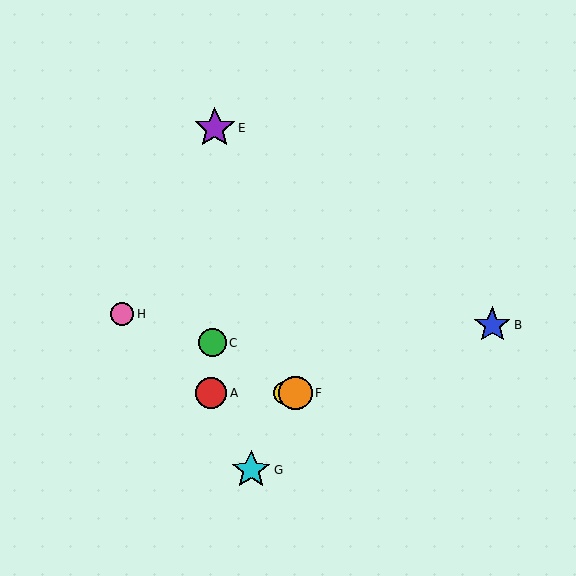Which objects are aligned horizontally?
Objects A, D, F are aligned horizontally.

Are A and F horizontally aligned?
Yes, both are at y≈393.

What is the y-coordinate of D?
Object D is at y≈393.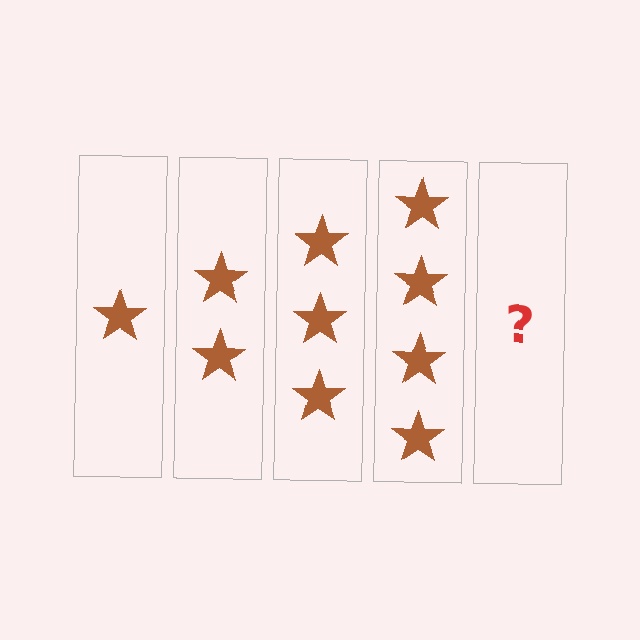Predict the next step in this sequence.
The next step is 5 stars.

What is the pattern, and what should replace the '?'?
The pattern is that each step adds one more star. The '?' should be 5 stars.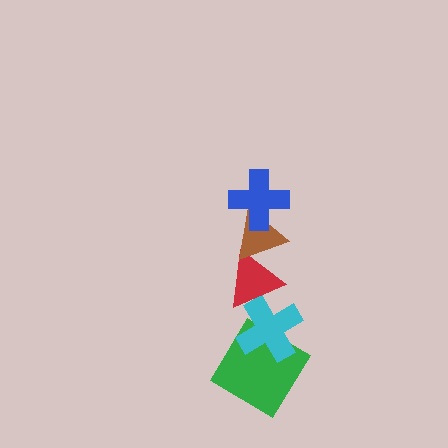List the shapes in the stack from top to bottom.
From top to bottom: the blue cross, the brown triangle, the red triangle, the cyan cross, the green diamond.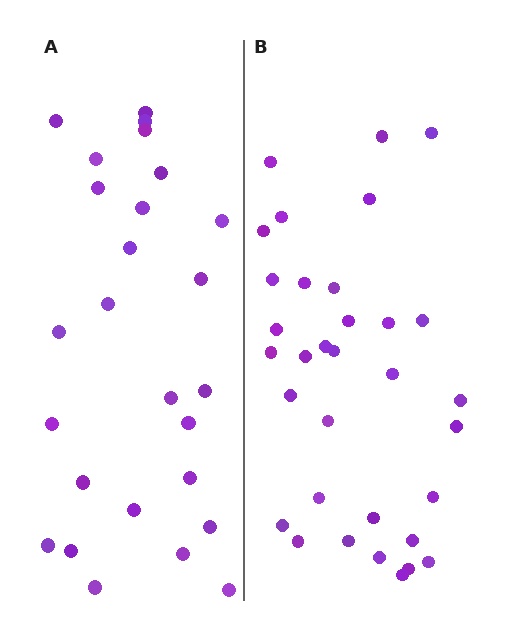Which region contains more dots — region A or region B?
Region B (the right region) has more dots.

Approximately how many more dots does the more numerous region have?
Region B has roughly 8 or so more dots than region A.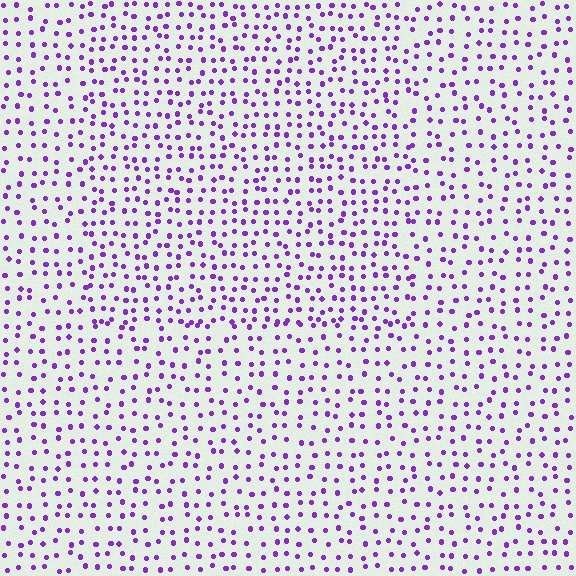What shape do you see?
I see a rectangle.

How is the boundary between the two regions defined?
The boundary is defined by a change in element density (approximately 1.4x ratio). All elements are the same color, size, and shape.